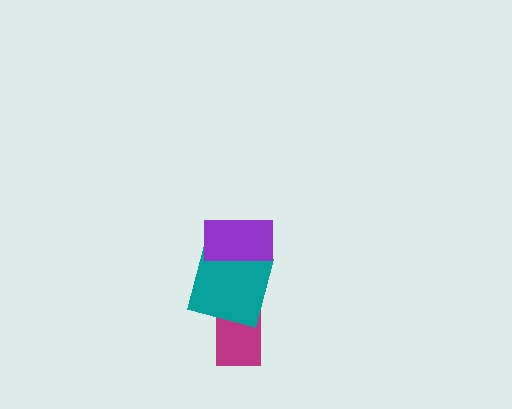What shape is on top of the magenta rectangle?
The teal square is on top of the magenta rectangle.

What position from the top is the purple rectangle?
The purple rectangle is 1st from the top.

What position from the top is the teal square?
The teal square is 2nd from the top.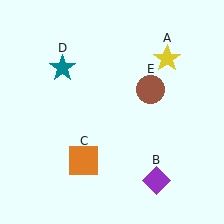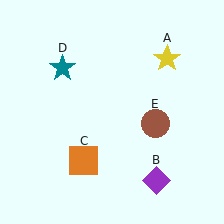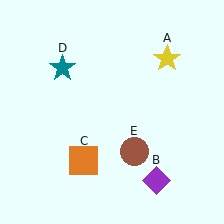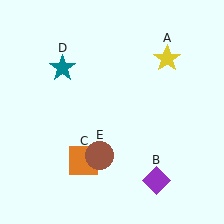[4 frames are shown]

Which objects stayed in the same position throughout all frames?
Yellow star (object A) and purple diamond (object B) and orange square (object C) and teal star (object D) remained stationary.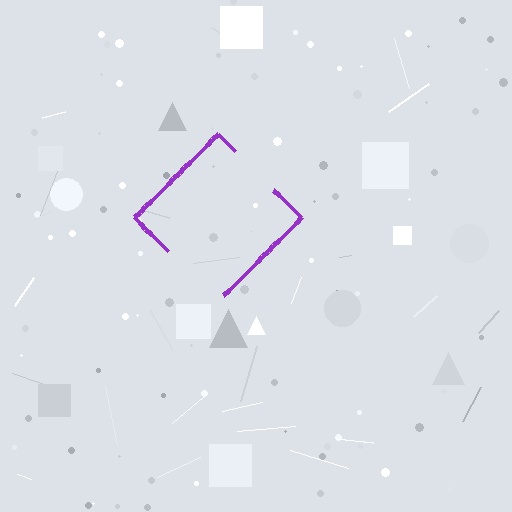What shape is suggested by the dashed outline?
The dashed outline suggests a diamond.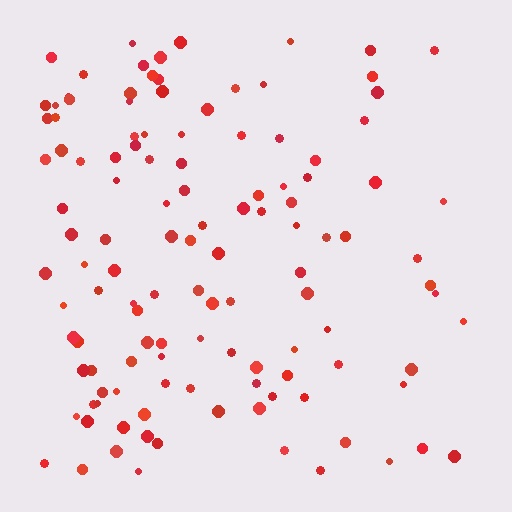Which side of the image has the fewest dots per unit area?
The right.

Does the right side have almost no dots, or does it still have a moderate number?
Still a moderate number, just noticeably fewer than the left.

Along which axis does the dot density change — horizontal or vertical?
Horizontal.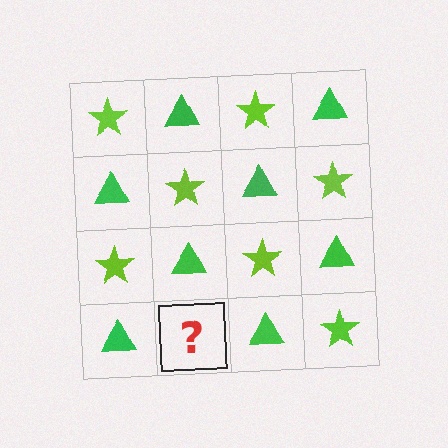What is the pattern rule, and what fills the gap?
The rule is that it alternates lime star and green triangle in a checkerboard pattern. The gap should be filled with a lime star.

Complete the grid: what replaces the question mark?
The question mark should be replaced with a lime star.